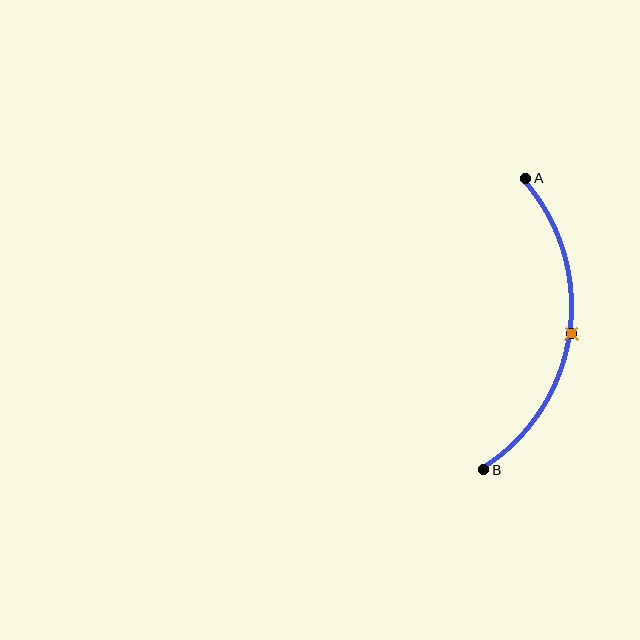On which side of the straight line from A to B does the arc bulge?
The arc bulges to the right of the straight line connecting A and B.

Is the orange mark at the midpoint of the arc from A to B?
Yes. The orange mark lies on the arc at equal arc-length from both A and B — it is the arc midpoint.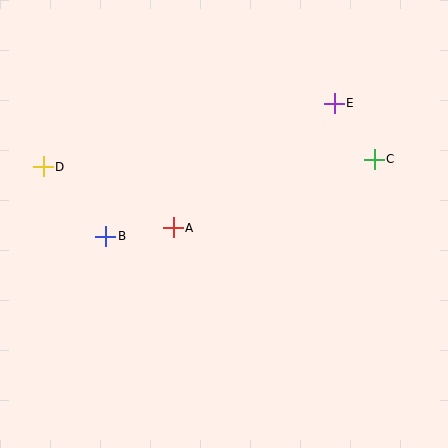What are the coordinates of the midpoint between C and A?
The midpoint between C and A is at (274, 194).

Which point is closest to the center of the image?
Point A at (173, 228) is closest to the center.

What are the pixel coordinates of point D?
Point D is at (43, 167).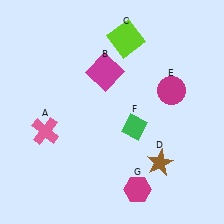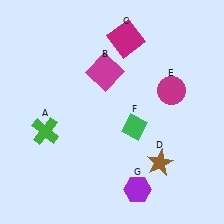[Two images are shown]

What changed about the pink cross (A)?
In Image 1, A is pink. In Image 2, it changed to green.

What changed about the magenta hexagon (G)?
In Image 1, G is magenta. In Image 2, it changed to purple.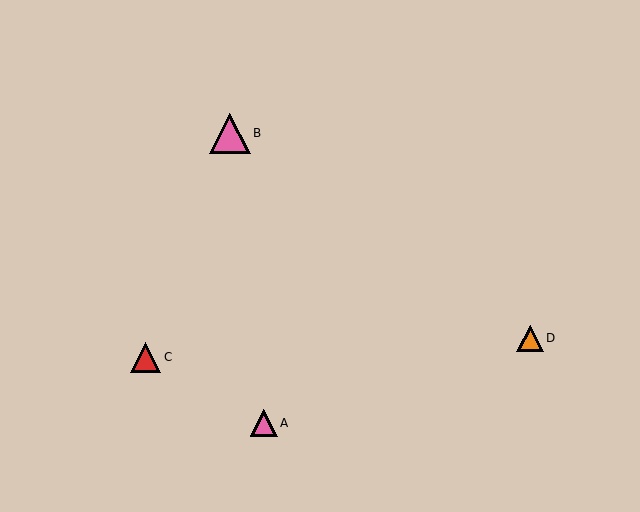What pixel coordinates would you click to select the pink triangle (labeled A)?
Click at (264, 423) to select the pink triangle A.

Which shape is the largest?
The pink triangle (labeled B) is the largest.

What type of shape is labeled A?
Shape A is a pink triangle.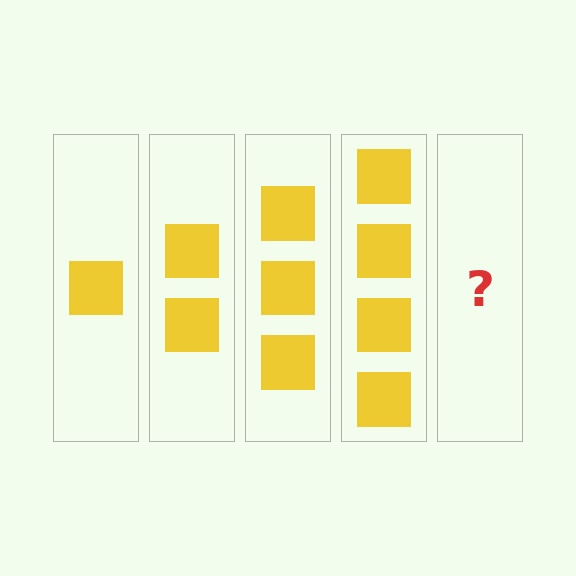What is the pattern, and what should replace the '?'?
The pattern is that each step adds one more square. The '?' should be 5 squares.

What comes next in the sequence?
The next element should be 5 squares.